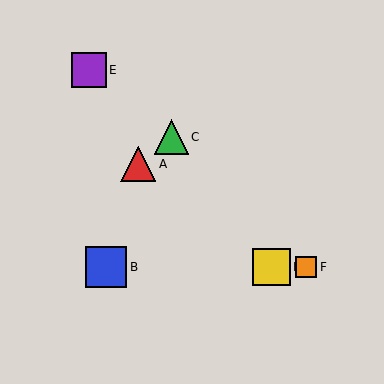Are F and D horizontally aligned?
Yes, both are at y≈267.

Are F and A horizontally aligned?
No, F is at y≈267 and A is at y≈164.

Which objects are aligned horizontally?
Objects B, D, F are aligned horizontally.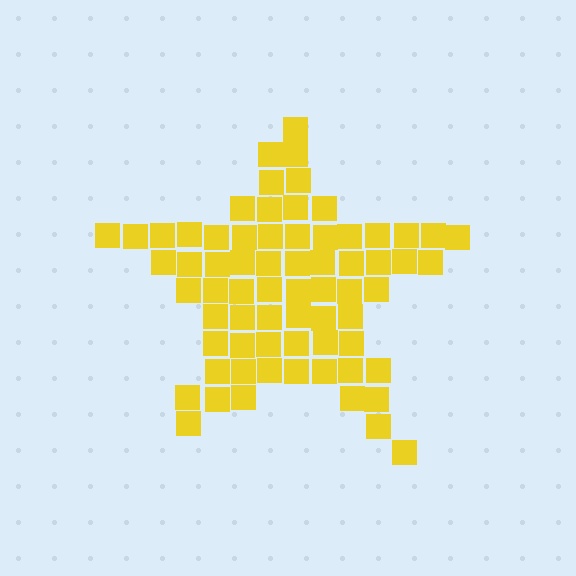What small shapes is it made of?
It is made of small squares.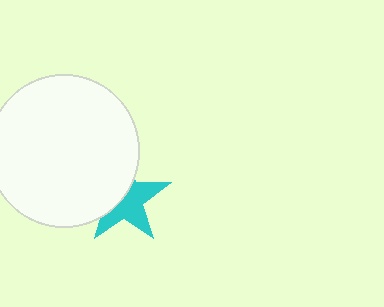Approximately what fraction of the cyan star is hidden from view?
Roughly 45% of the cyan star is hidden behind the white circle.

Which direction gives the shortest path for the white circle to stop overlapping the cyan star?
Moving left gives the shortest separation.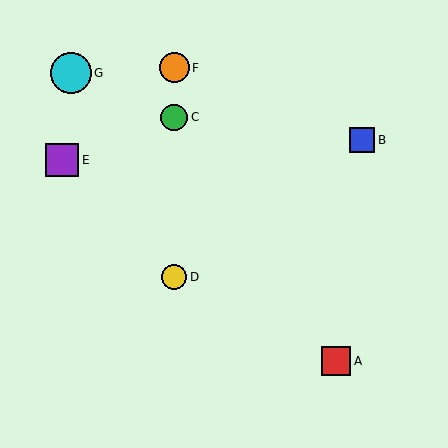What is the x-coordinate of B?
Object B is at x≈362.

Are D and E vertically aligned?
No, D is at x≈174 and E is at x≈62.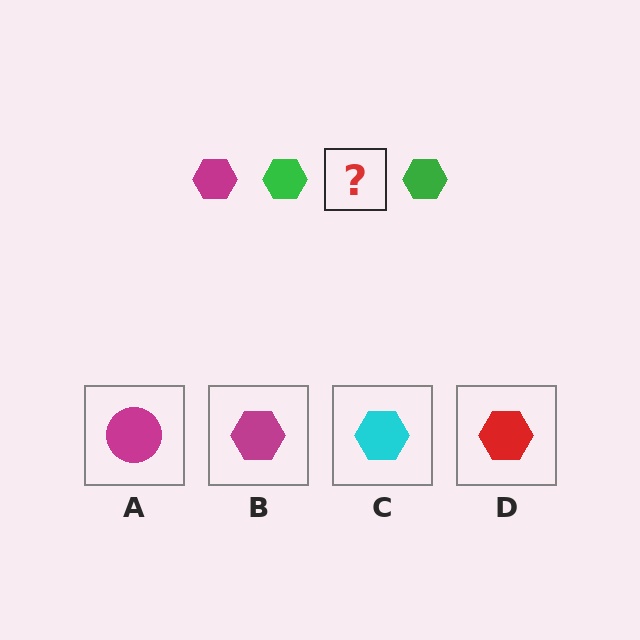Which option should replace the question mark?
Option B.